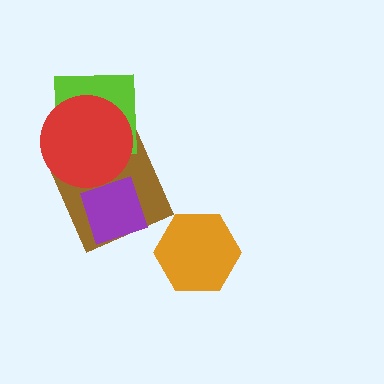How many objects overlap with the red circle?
2 objects overlap with the red circle.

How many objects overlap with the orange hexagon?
0 objects overlap with the orange hexagon.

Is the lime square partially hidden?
Yes, it is partially covered by another shape.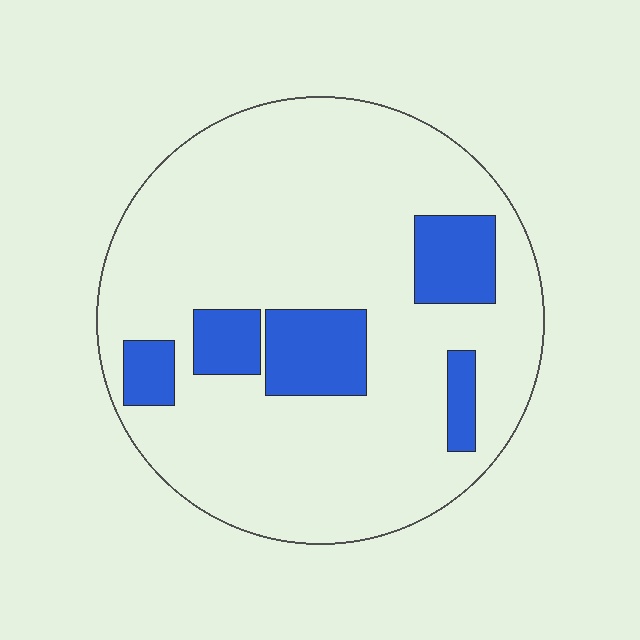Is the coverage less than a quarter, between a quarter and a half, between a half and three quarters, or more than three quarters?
Less than a quarter.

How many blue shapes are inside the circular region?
5.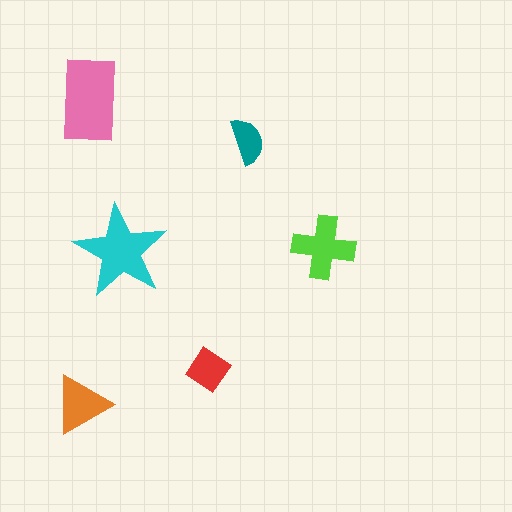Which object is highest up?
The pink rectangle is topmost.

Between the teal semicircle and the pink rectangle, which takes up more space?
The pink rectangle.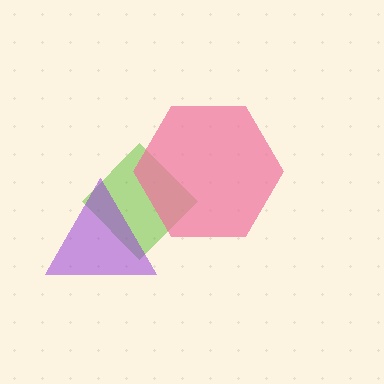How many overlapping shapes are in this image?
There are 3 overlapping shapes in the image.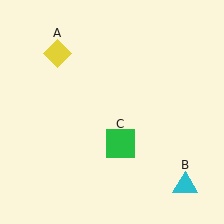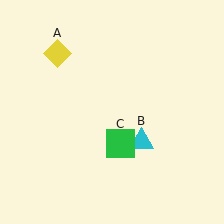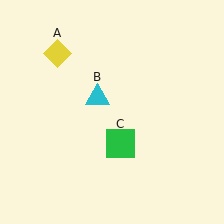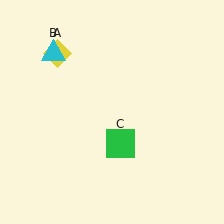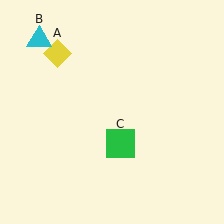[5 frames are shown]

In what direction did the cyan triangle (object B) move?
The cyan triangle (object B) moved up and to the left.